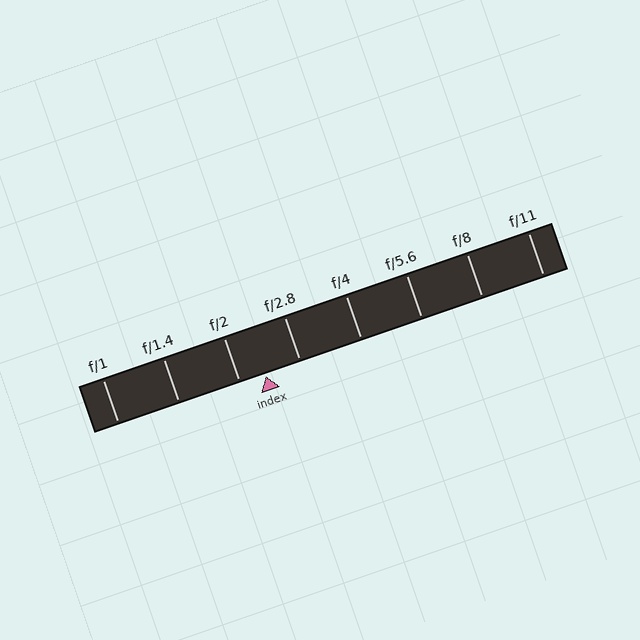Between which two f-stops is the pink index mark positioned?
The index mark is between f/2 and f/2.8.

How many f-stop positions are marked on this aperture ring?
There are 8 f-stop positions marked.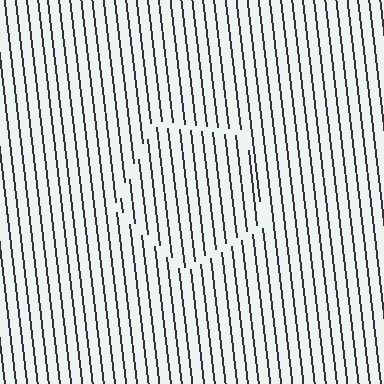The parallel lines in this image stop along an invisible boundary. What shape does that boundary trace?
An illusory pentagon. The interior of the shape contains the same grating, shifted by half a period — the contour is defined by the phase discontinuity where line-ends from the inner and outer gratings abut.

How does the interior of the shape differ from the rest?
The interior of the shape contains the same grating, shifted by half a period — the contour is defined by the phase discontinuity where line-ends from the inner and outer gratings abut.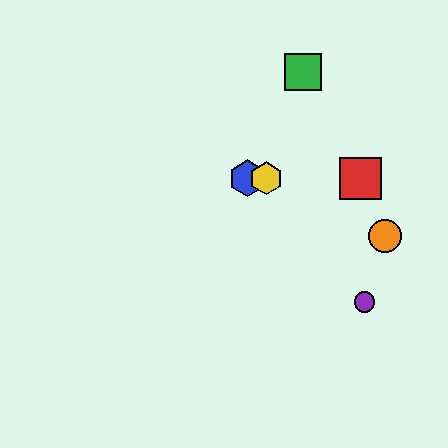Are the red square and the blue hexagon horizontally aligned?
Yes, both are at y≈178.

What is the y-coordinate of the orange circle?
The orange circle is at y≈236.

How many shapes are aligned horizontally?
3 shapes (the red square, the blue hexagon, the yellow hexagon) are aligned horizontally.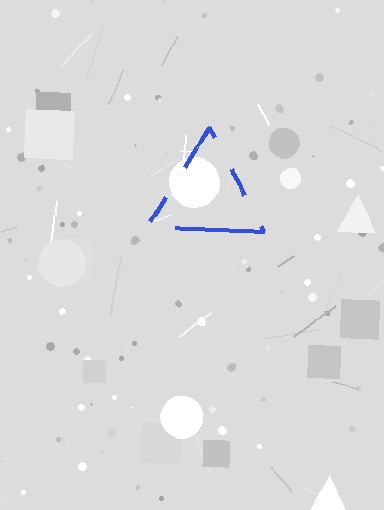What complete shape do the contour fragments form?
The contour fragments form a triangle.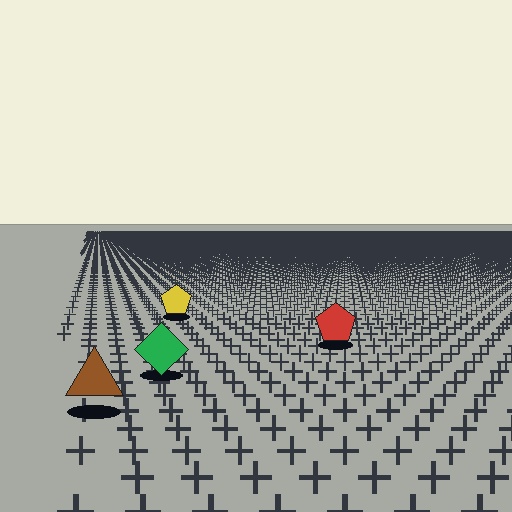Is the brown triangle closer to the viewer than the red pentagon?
Yes. The brown triangle is closer — you can tell from the texture gradient: the ground texture is coarser near it.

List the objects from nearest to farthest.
From nearest to farthest: the brown triangle, the green diamond, the red pentagon, the yellow pentagon.